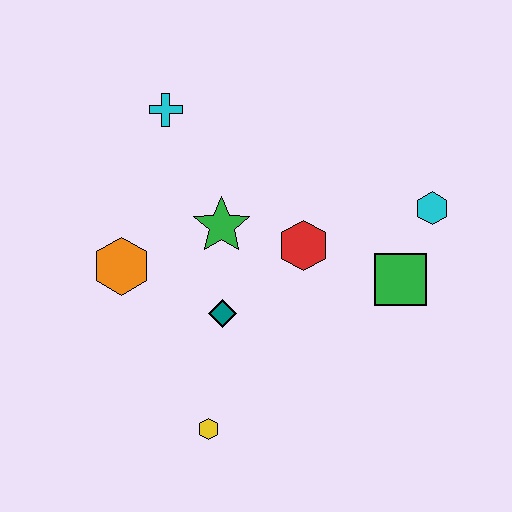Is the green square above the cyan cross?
No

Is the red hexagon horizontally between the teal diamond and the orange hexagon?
No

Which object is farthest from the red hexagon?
The yellow hexagon is farthest from the red hexagon.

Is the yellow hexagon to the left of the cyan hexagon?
Yes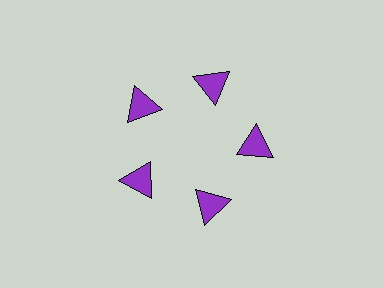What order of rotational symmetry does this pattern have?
This pattern has 5-fold rotational symmetry.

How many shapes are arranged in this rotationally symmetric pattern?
There are 5 shapes, arranged in 5 groups of 1.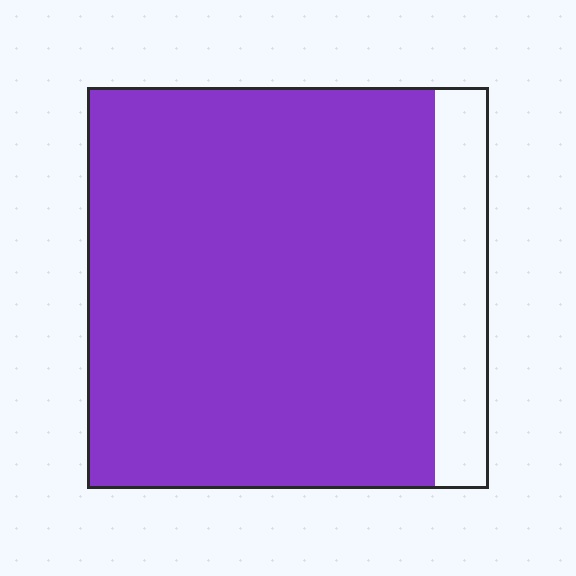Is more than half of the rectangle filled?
Yes.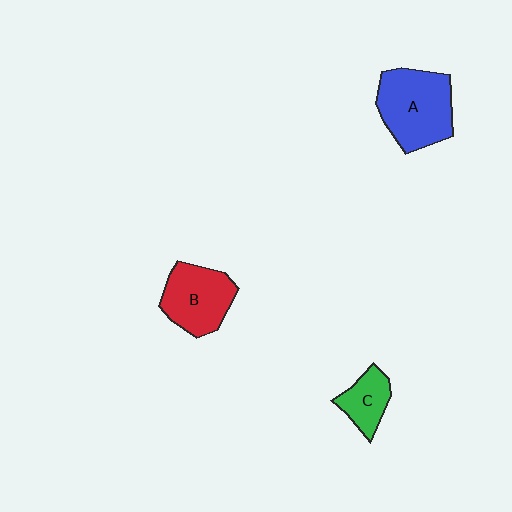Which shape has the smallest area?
Shape C (green).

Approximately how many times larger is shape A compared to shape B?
Approximately 1.3 times.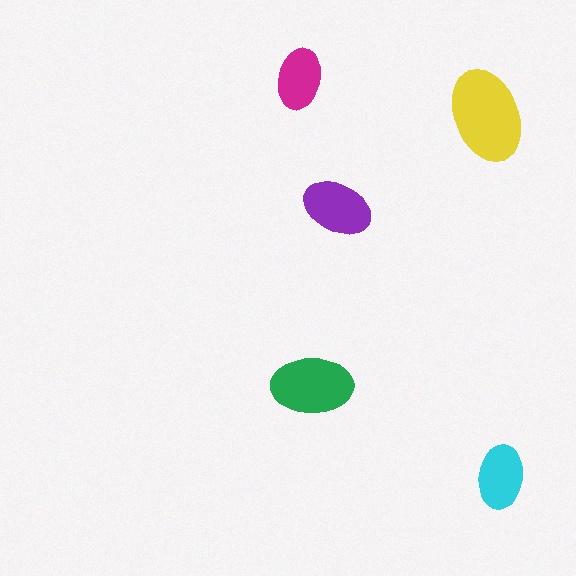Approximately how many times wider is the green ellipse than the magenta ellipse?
About 1.5 times wider.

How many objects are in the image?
There are 5 objects in the image.